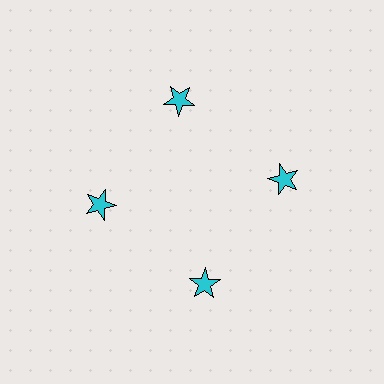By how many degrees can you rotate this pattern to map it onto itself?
The pattern maps onto itself every 90 degrees of rotation.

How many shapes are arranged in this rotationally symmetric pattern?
There are 4 shapes, arranged in 4 groups of 1.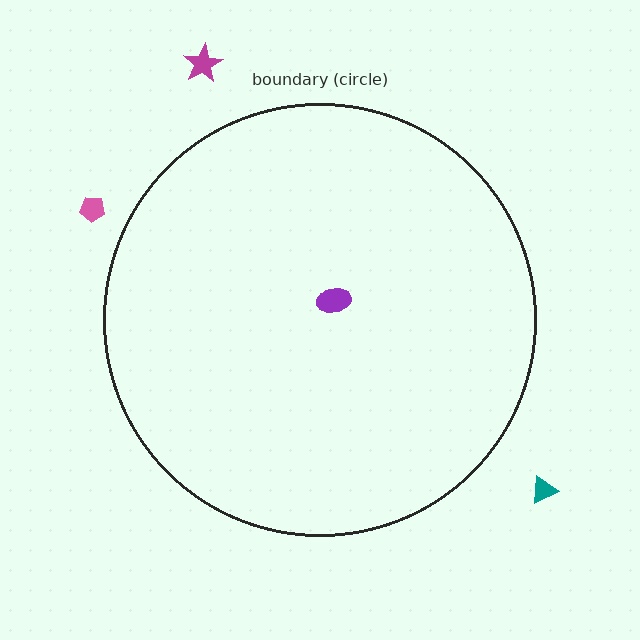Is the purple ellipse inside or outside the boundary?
Inside.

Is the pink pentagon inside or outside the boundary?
Outside.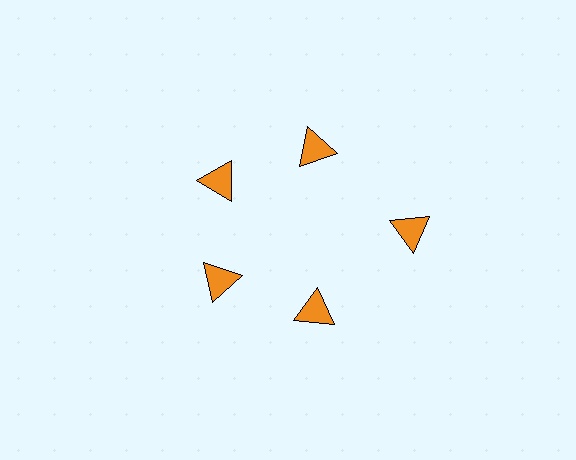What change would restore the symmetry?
The symmetry would be restored by moving it inward, back onto the ring so that all 5 triangles sit at equal angles and equal distance from the center.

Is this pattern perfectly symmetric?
No. The 5 orange triangles are arranged in a ring, but one element near the 3 o'clock position is pushed outward from the center, breaking the 5-fold rotational symmetry.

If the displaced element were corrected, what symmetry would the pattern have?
It would have 5-fold rotational symmetry — the pattern would map onto itself every 72 degrees.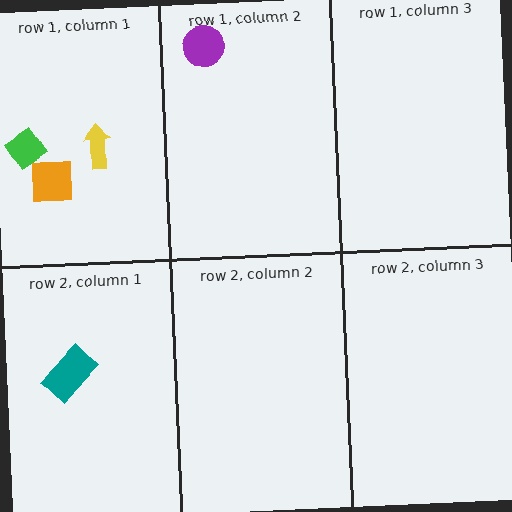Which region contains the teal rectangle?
The row 2, column 1 region.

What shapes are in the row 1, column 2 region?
The purple circle.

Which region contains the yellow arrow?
The row 1, column 1 region.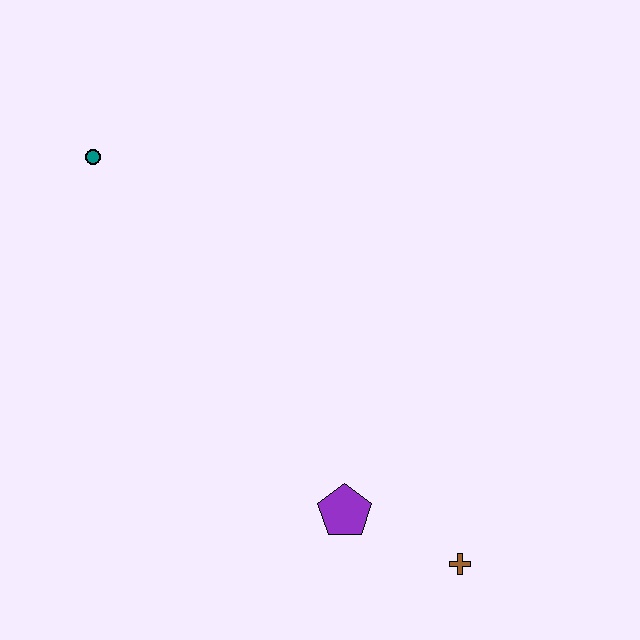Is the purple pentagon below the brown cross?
No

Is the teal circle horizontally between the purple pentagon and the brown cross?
No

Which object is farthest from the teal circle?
The brown cross is farthest from the teal circle.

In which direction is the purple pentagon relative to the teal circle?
The purple pentagon is below the teal circle.